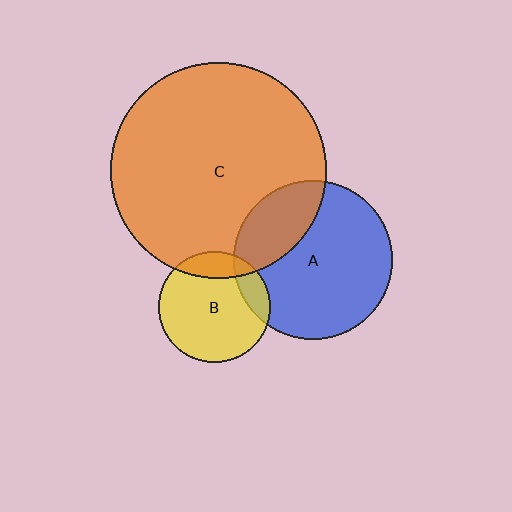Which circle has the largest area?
Circle C (orange).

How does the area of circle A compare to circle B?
Approximately 2.0 times.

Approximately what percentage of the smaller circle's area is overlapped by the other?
Approximately 25%.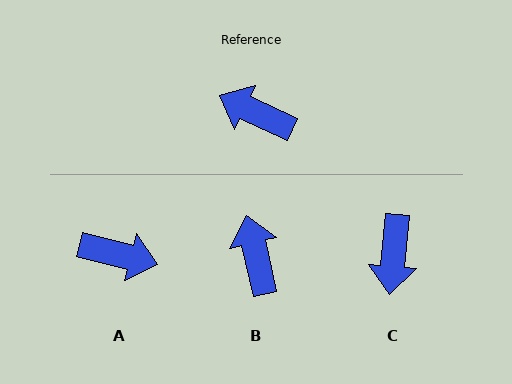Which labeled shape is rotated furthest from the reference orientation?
A, about 169 degrees away.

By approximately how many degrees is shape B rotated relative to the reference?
Approximately 52 degrees clockwise.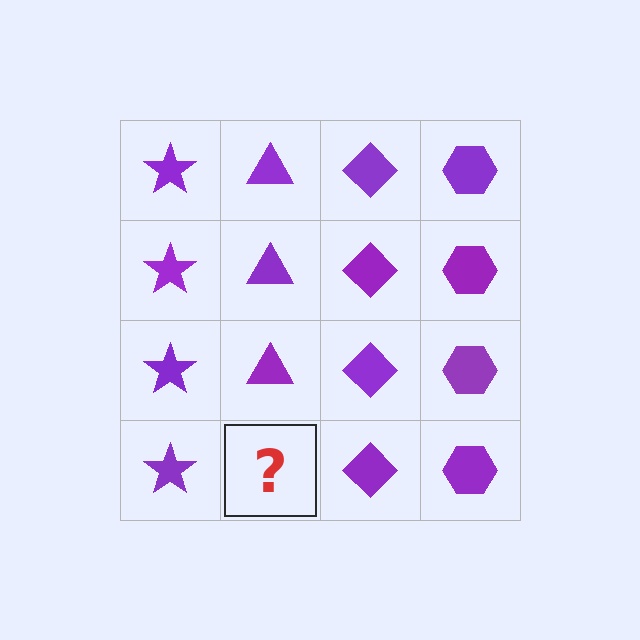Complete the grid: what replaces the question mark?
The question mark should be replaced with a purple triangle.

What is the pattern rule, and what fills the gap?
The rule is that each column has a consistent shape. The gap should be filled with a purple triangle.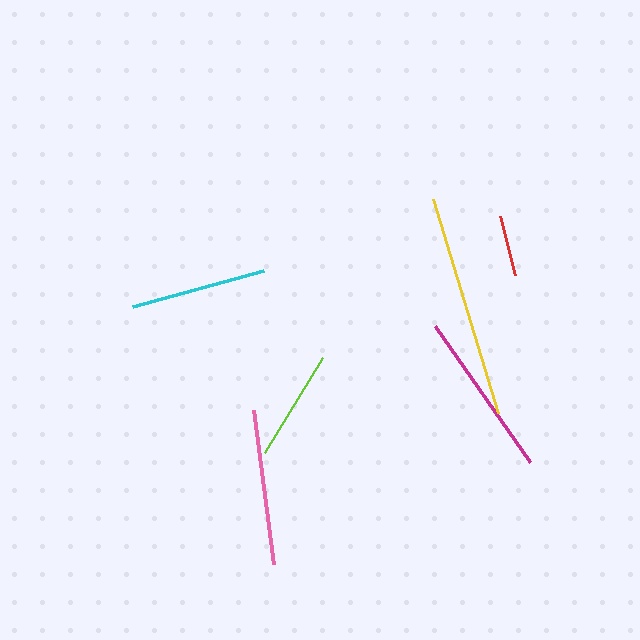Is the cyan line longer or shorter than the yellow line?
The yellow line is longer than the cyan line.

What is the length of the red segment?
The red segment is approximately 61 pixels long.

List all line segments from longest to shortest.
From longest to shortest: yellow, magenta, pink, cyan, lime, red.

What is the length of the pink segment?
The pink segment is approximately 155 pixels long.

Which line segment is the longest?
The yellow line is the longest at approximately 223 pixels.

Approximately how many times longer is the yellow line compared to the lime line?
The yellow line is approximately 2.0 times the length of the lime line.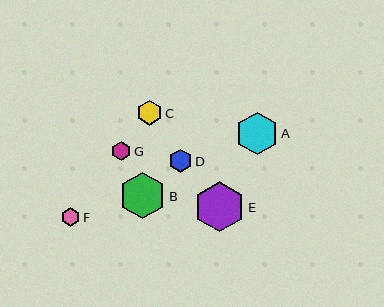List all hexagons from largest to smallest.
From largest to smallest: E, B, A, C, D, G, F.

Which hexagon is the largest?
Hexagon E is the largest with a size of approximately 50 pixels.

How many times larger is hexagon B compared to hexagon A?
Hexagon B is approximately 1.1 times the size of hexagon A.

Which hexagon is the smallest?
Hexagon F is the smallest with a size of approximately 19 pixels.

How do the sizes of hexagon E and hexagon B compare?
Hexagon E and hexagon B are approximately the same size.